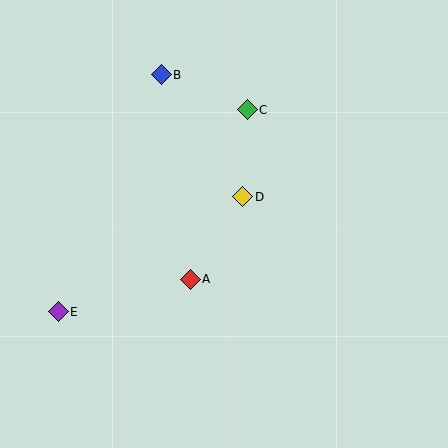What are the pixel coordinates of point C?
Point C is at (247, 110).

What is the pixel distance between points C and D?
The distance between C and D is 87 pixels.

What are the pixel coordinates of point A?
Point A is at (190, 279).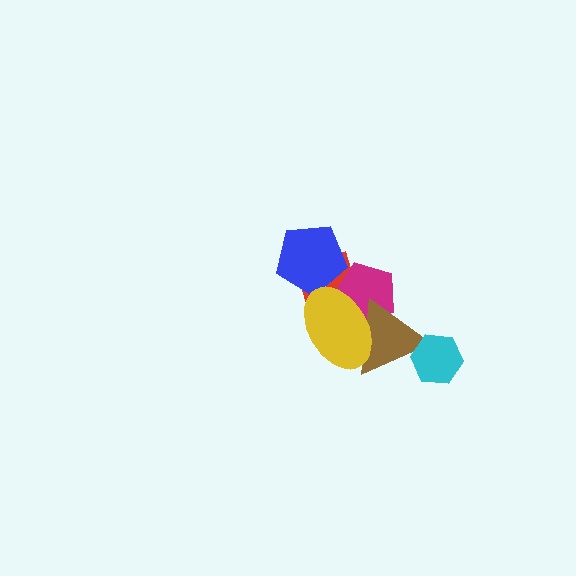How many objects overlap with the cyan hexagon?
1 object overlaps with the cyan hexagon.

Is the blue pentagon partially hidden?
No, no other shape covers it.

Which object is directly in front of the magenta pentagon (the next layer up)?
The brown triangle is directly in front of the magenta pentagon.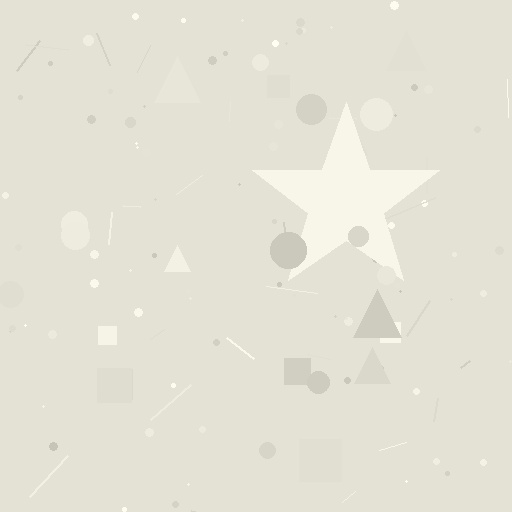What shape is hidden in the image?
A star is hidden in the image.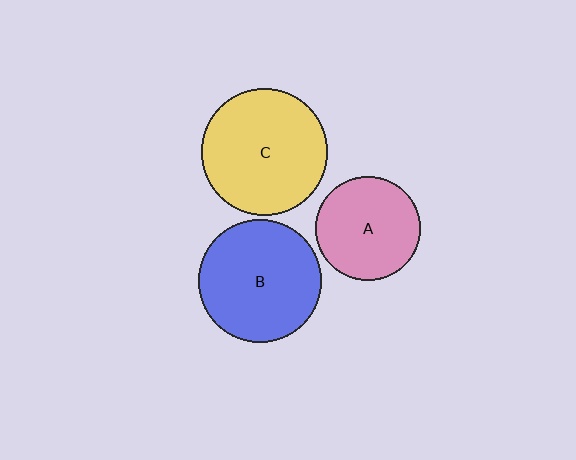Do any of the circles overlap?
No, none of the circles overlap.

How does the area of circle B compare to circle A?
Approximately 1.4 times.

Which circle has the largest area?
Circle C (yellow).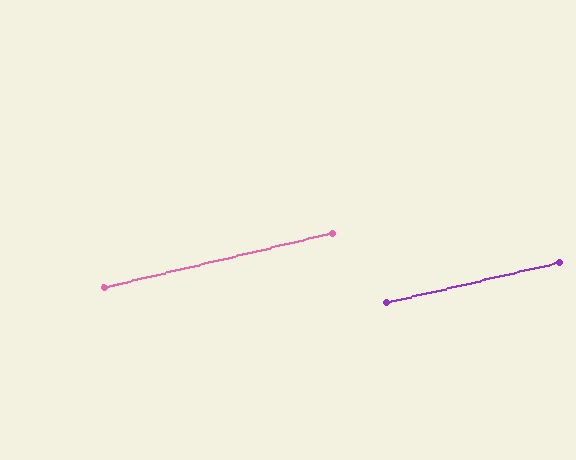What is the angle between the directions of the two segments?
Approximately 0 degrees.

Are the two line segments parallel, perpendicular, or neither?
Parallel — their directions differ by only 0.4°.